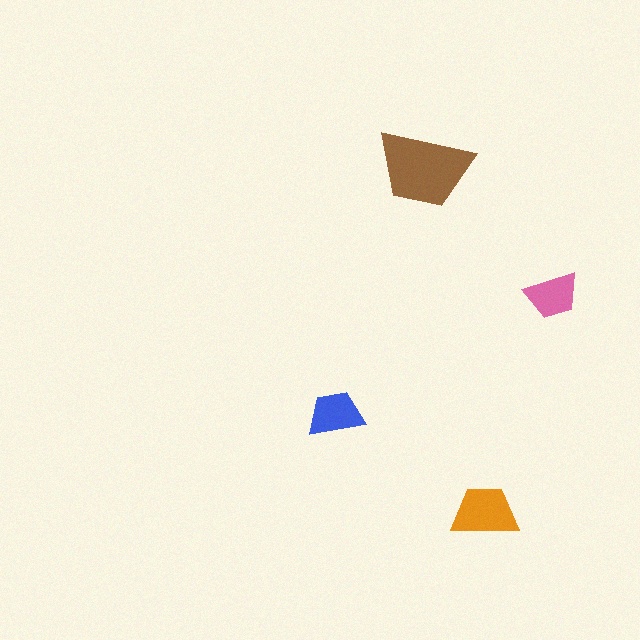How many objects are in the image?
There are 4 objects in the image.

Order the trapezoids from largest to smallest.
the brown one, the orange one, the blue one, the pink one.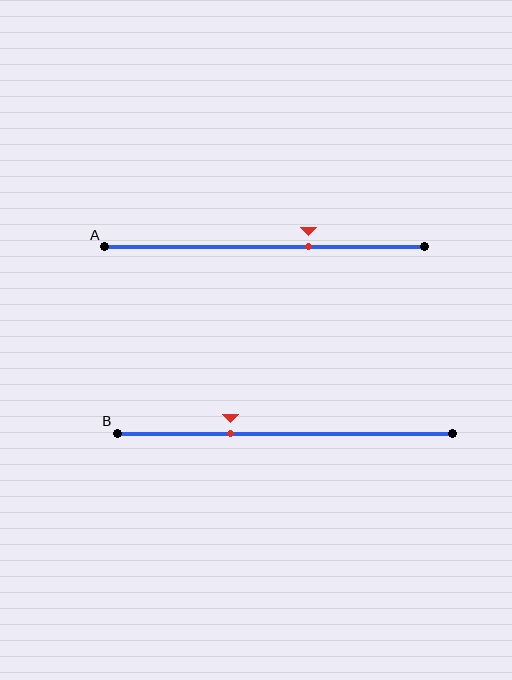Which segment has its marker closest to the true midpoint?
Segment A has its marker closest to the true midpoint.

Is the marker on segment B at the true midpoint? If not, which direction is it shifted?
No, the marker on segment B is shifted to the left by about 16% of the segment length.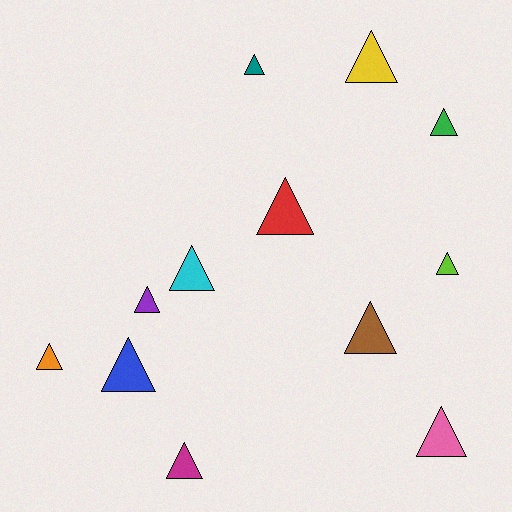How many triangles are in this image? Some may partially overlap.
There are 12 triangles.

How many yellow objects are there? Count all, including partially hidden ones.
There is 1 yellow object.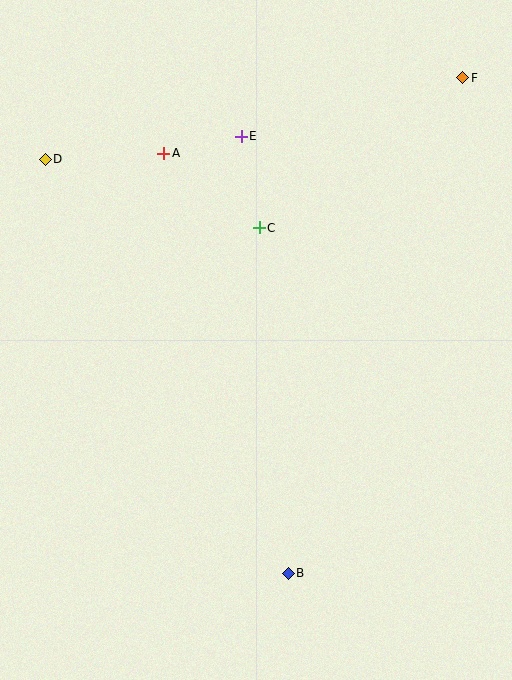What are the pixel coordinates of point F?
Point F is at (463, 78).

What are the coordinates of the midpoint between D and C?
The midpoint between D and C is at (152, 193).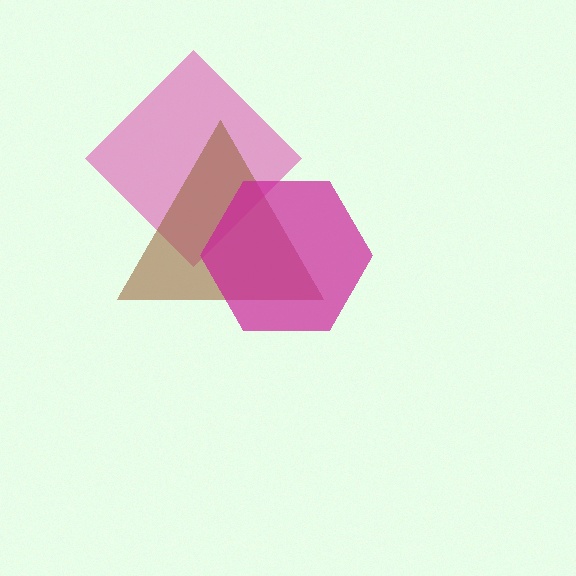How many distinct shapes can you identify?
There are 3 distinct shapes: a pink diamond, a brown triangle, a magenta hexagon.